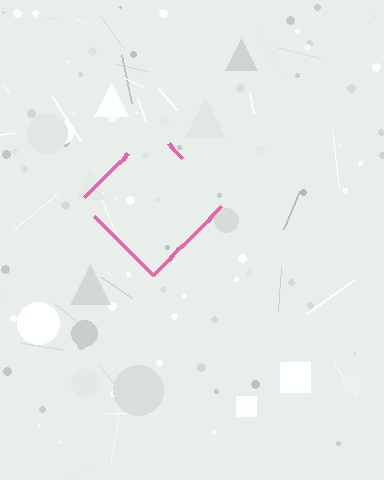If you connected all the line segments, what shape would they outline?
They would outline a diamond.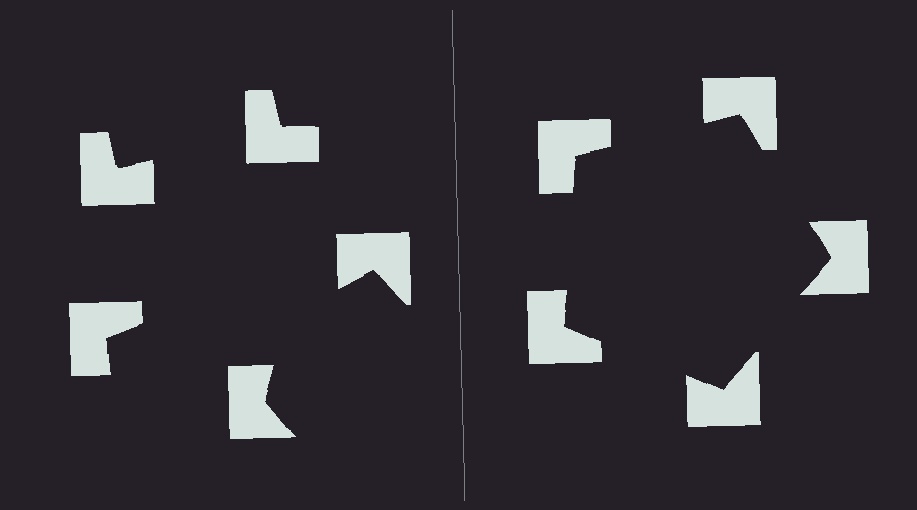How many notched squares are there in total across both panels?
10 — 5 on each side.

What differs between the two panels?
The notched squares are positioned identically on both sides; only the wedge orientations differ. On the right they align to a pentagon; on the left they are misaligned.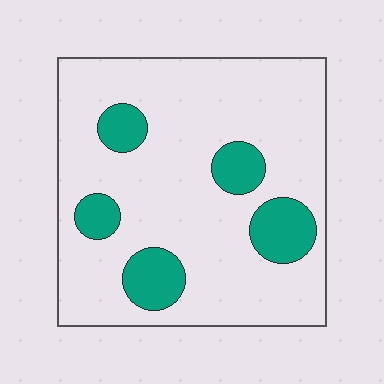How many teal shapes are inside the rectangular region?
5.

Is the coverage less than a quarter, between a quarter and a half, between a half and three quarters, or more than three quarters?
Less than a quarter.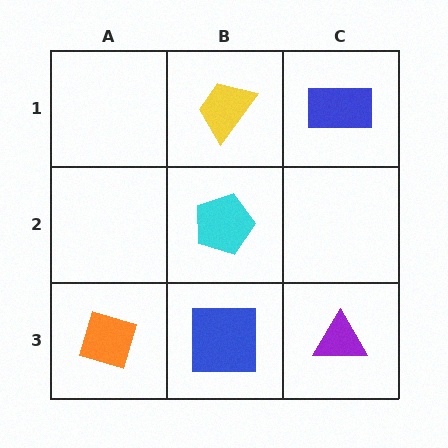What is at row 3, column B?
A blue square.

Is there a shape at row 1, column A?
No, that cell is empty.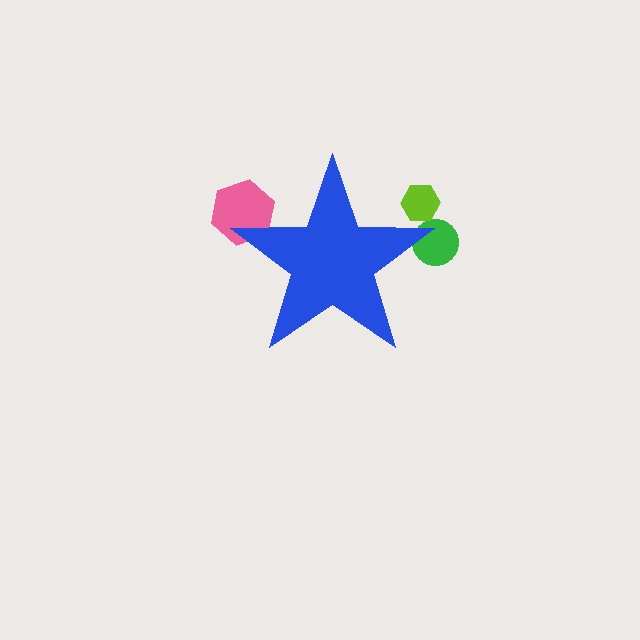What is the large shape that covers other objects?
A blue star.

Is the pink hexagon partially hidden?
Yes, the pink hexagon is partially hidden behind the blue star.